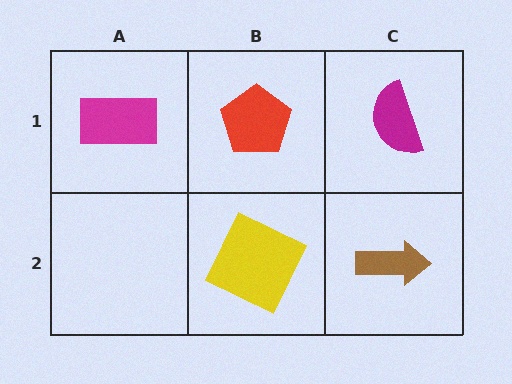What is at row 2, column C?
A brown arrow.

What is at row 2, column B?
A yellow square.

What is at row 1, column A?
A magenta rectangle.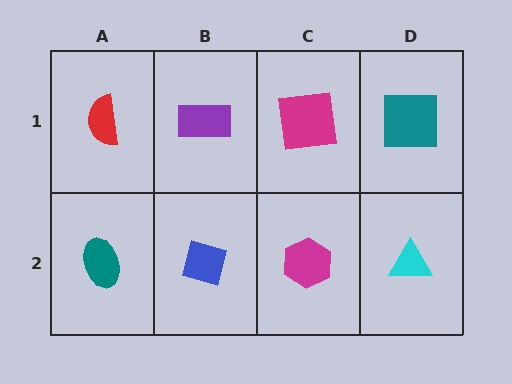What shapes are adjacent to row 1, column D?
A cyan triangle (row 2, column D), a magenta square (row 1, column C).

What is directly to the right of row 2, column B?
A magenta hexagon.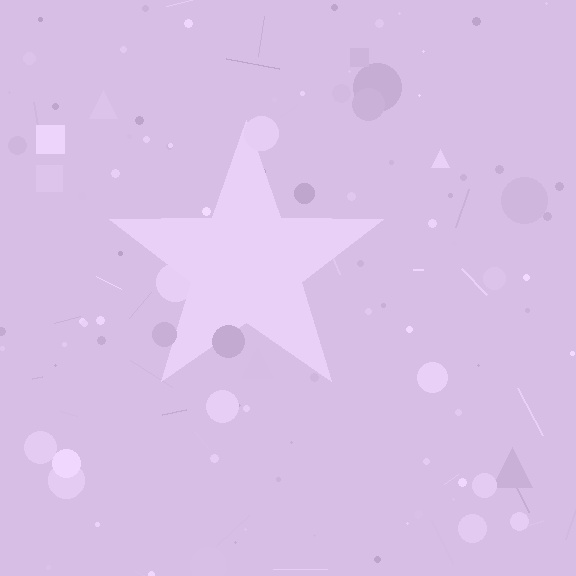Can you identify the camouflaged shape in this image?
The camouflaged shape is a star.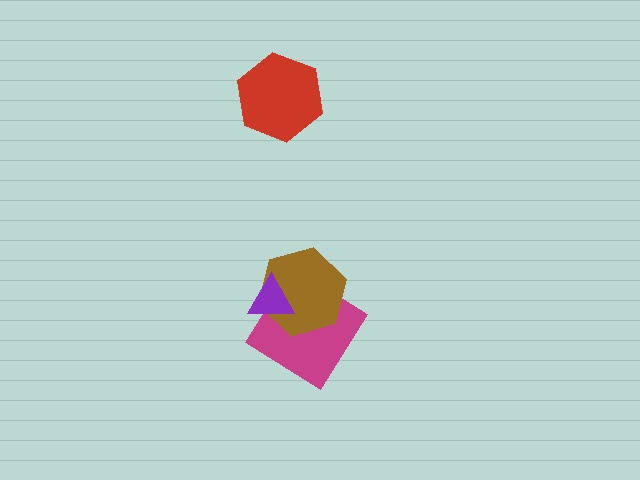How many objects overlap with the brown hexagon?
2 objects overlap with the brown hexagon.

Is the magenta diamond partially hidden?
Yes, it is partially covered by another shape.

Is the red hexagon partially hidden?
No, no other shape covers it.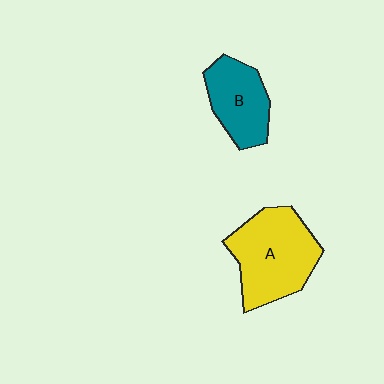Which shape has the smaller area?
Shape B (teal).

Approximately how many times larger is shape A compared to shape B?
Approximately 1.5 times.